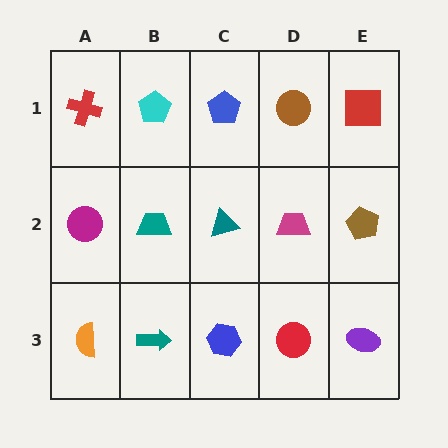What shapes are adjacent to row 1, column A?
A magenta circle (row 2, column A), a cyan pentagon (row 1, column B).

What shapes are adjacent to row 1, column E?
A brown pentagon (row 2, column E), a brown circle (row 1, column D).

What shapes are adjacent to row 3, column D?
A magenta trapezoid (row 2, column D), a blue hexagon (row 3, column C), a purple ellipse (row 3, column E).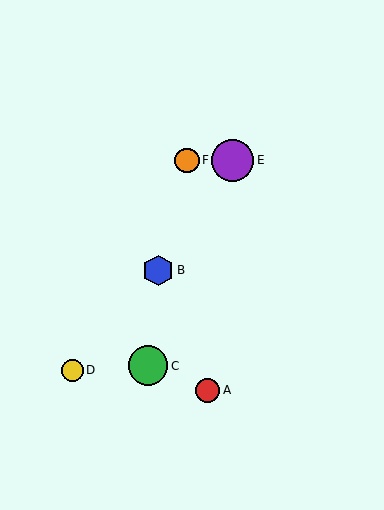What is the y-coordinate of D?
Object D is at y≈370.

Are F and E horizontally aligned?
Yes, both are at y≈160.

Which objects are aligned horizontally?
Objects E, F are aligned horizontally.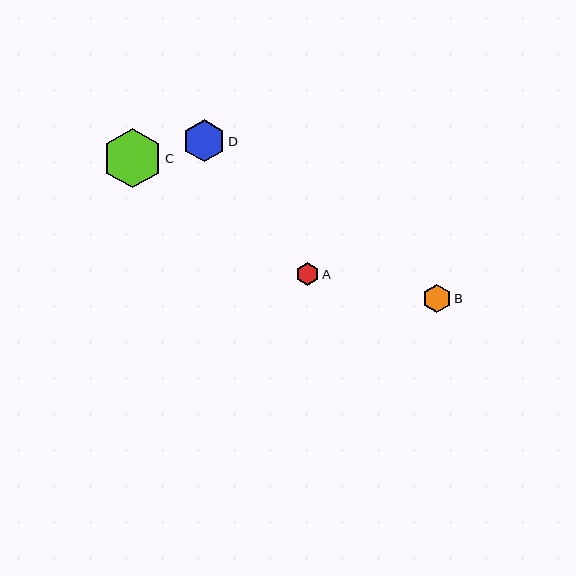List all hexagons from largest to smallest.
From largest to smallest: C, D, B, A.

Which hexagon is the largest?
Hexagon C is the largest with a size of approximately 59 pixels.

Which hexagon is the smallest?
Hexagon A is the smallest with a size of approximately 23 pixels.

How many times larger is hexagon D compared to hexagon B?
Hexagon D is approximately 1.5 times the size of hexagon B.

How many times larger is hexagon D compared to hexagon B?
Hexagon D is approximately 1.5 times the size of hexagon B.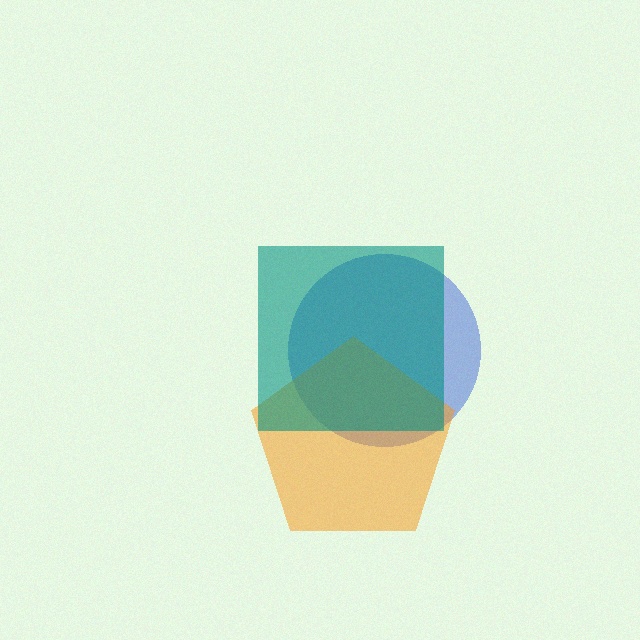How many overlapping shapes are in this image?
There are 3 overlapping shapes in the image.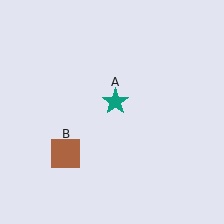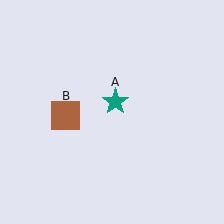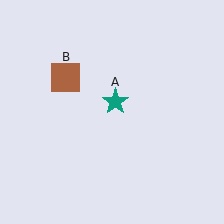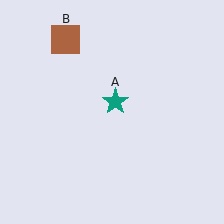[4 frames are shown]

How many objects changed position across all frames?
1 object changed position: brown square (object B).